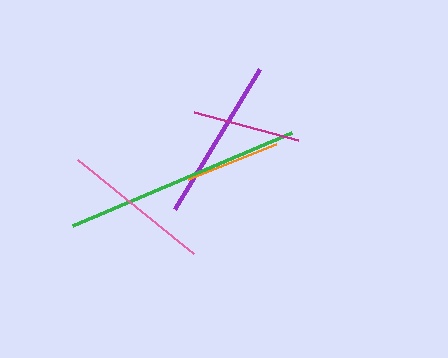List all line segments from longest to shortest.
From longest to shortest: green, purple, pink, magenta, orange.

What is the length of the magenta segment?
The magenta segment is approximately 108 pixels long.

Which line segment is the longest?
The green line is the longest at approximately 238 pixels.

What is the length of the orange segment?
The orange segment is approximately 94 pixels long.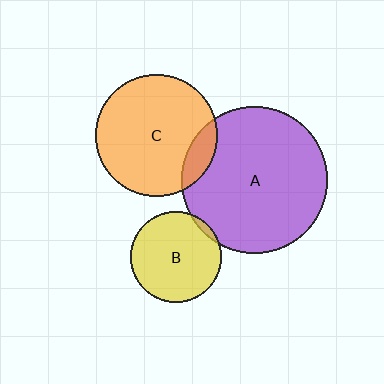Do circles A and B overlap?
Yes.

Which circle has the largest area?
Circle A (purple).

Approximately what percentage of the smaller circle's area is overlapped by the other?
Approximately 5%.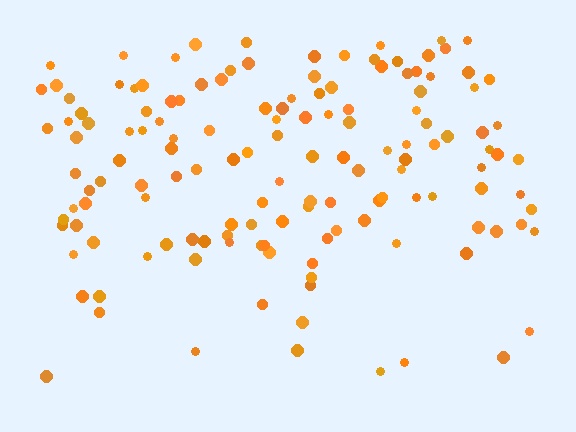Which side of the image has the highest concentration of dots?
The top.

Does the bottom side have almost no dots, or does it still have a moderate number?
Still a moderate number, just noticeably fewer than the top.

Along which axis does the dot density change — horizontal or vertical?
Vertical.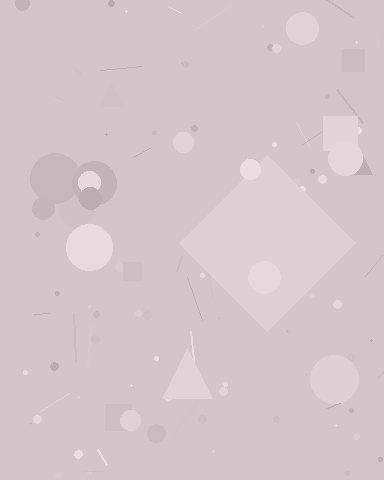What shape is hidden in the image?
A diamond is hidden in the image.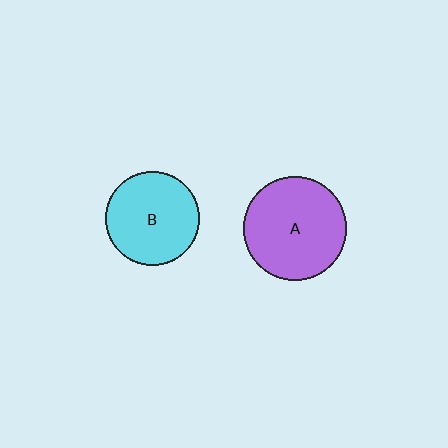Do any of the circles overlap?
No, none of the circles overlap.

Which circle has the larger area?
Circle A (purple).